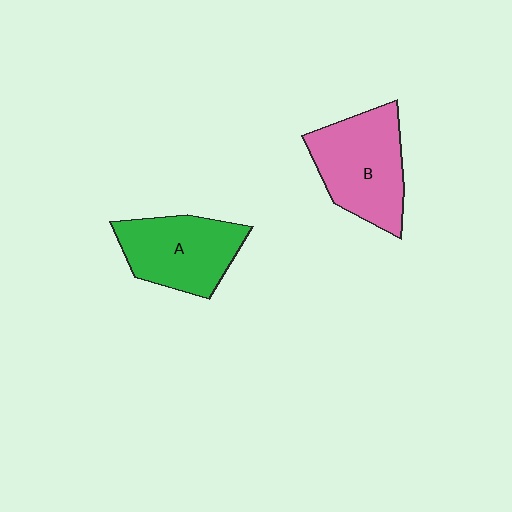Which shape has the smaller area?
Shape A (green).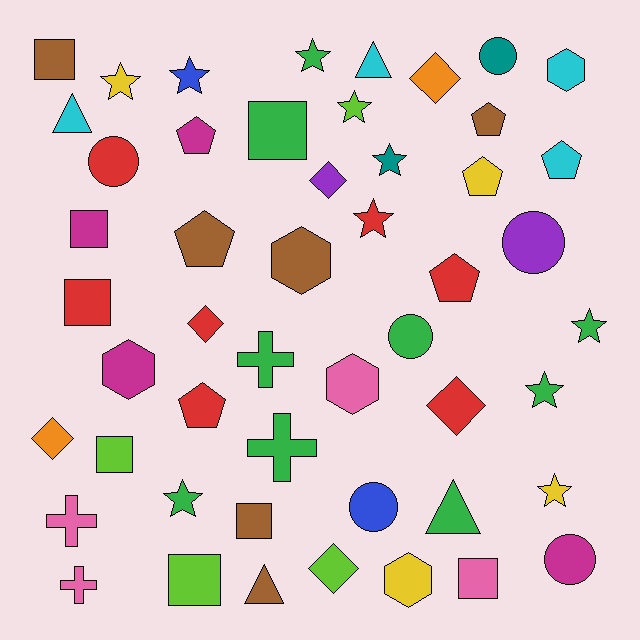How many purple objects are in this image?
There are 2 purple objects.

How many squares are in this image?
There are 8 squares.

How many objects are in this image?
There are 50 objects.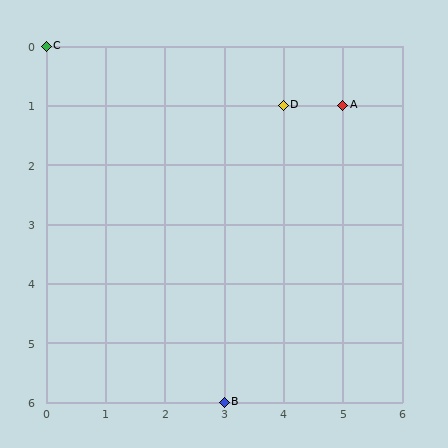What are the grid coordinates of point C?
Point C is at grid coordinates (0, 0).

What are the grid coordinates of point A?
Point A is at grid coordinates (5, 1).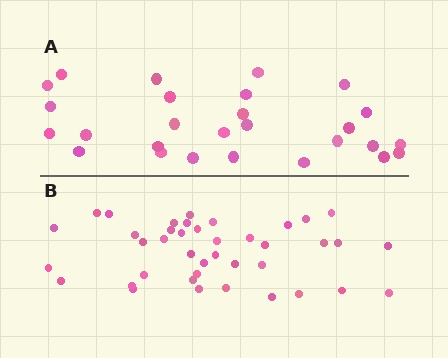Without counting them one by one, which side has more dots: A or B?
Region B (the bottom region) has more dots.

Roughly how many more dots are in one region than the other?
Region B has approximately 15 more dots than region A.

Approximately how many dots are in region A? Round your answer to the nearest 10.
About 30 dots. (The exact count is 27, which rounds to 30.)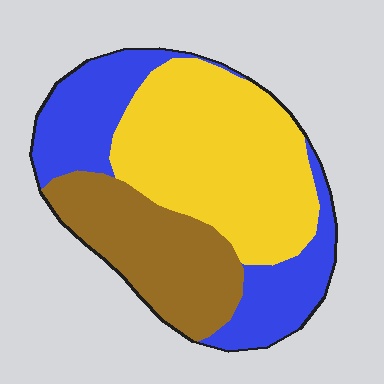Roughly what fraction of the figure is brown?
Brown takes up about one quarter (1/4) of the figure.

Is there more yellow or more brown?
Yellow.